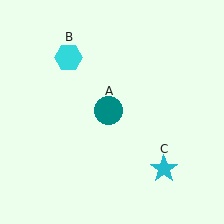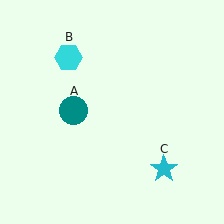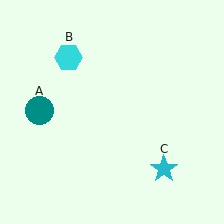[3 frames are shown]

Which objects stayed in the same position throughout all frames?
Cyan hexagon (object B) and cyan star (object C) remained stationary.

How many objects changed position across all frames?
1 object changed position: teal circle (object A).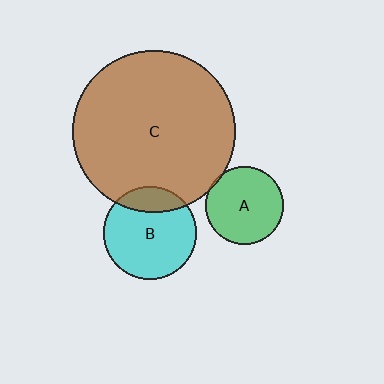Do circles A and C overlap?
Yes.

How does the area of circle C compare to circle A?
Approximately 4.3 times.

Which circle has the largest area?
Circle C (brown).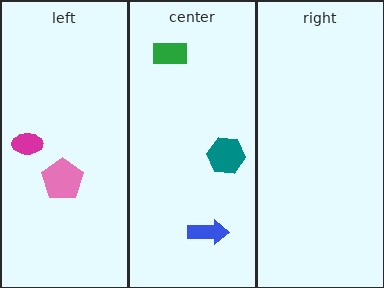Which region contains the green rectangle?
The center region.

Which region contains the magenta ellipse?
The left region.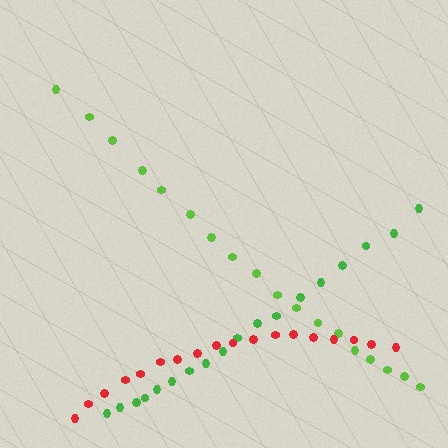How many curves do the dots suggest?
There are 3 distinct paths.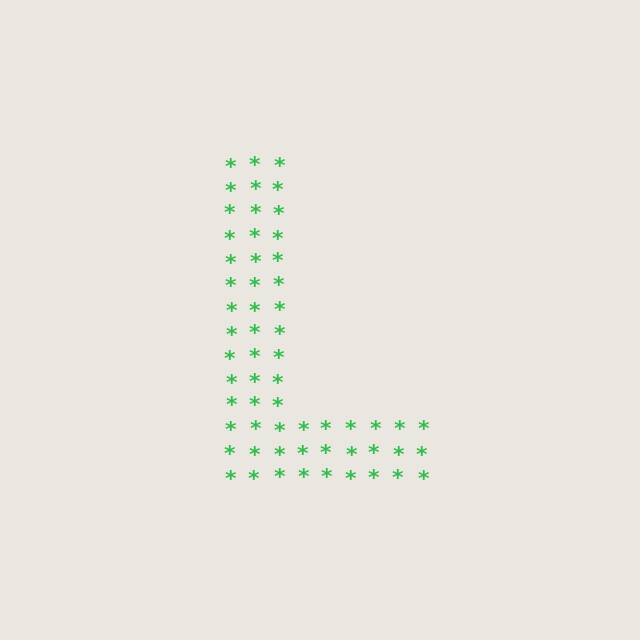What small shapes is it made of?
It is made of small asterisks.